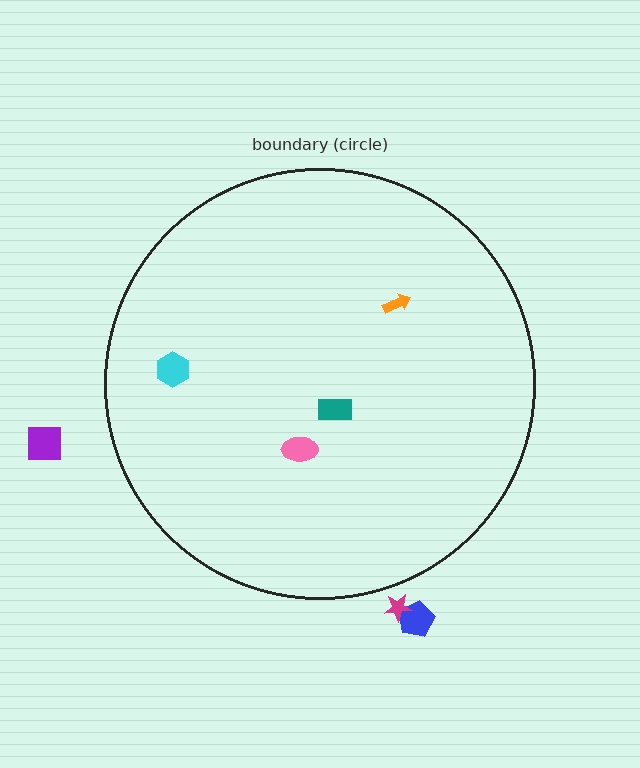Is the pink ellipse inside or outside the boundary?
Inside.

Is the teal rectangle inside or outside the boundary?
Inside.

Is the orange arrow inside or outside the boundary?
Inside.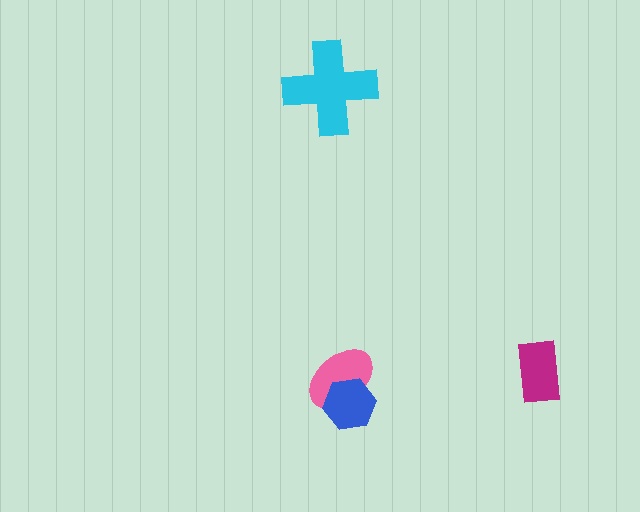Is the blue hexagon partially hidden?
No, no other shape covers it.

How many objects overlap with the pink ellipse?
1 object overlaps with the pink ellipse.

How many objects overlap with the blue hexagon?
1 object overlaps with the blue hexagon.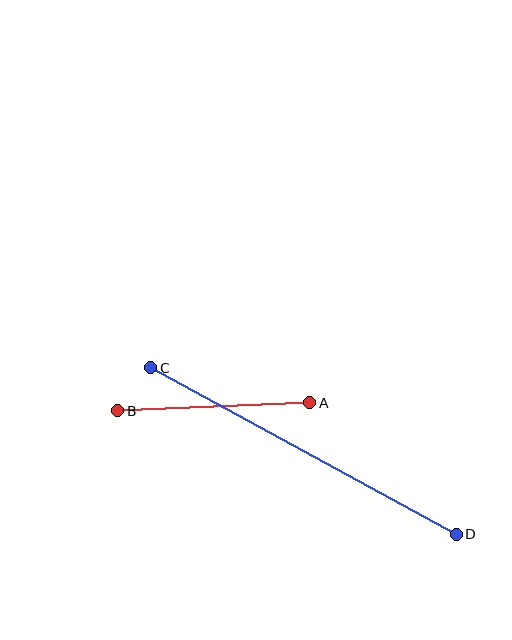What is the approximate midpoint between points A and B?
The midpoint is at approximately (214, 407) pixels.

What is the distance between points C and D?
The distance is approximately 348 pixels.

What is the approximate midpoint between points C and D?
The midpoint is at approximately (304, 451) pixels.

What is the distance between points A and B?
The distance is approximately 192 pixels.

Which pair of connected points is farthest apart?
Points C and D are farthest apart.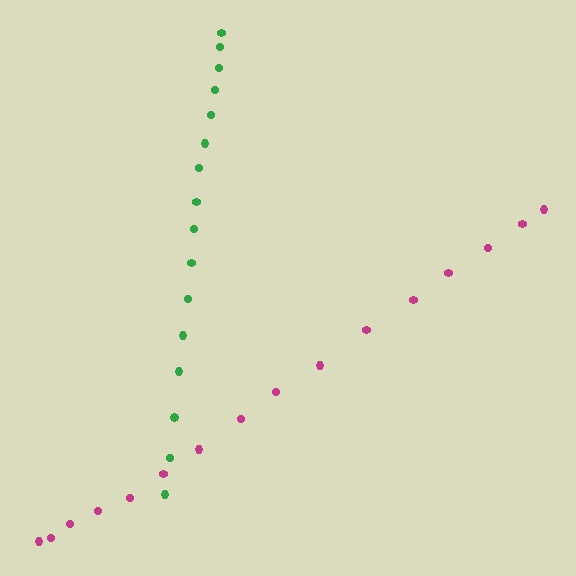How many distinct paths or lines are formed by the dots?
There are 2 distinct paths.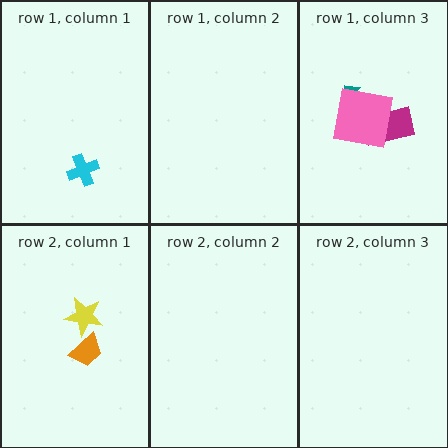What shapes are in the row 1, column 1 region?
The cyan cross.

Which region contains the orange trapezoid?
The row 2, column 1 region.